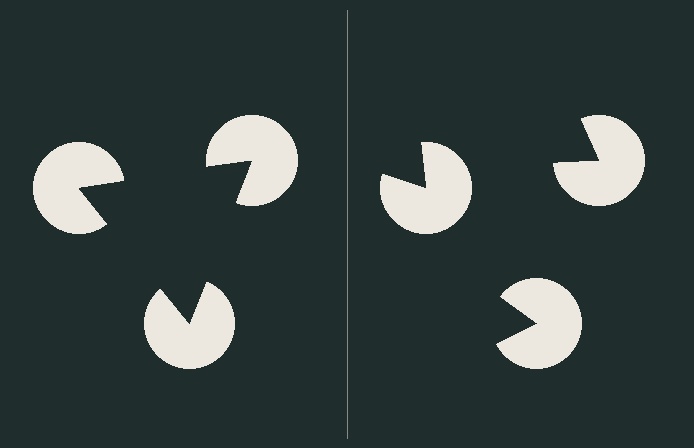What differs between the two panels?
The pac-man discs are positioned identically on both sides; only the wedge orientations differ. On the left they align to a triangle; on the right they are misaligned.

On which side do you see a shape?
An illusory triangle appears on the left side. On the right side the wedge cuts are rotated, so no coherent shape forms.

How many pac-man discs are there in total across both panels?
6 — 3 on each side.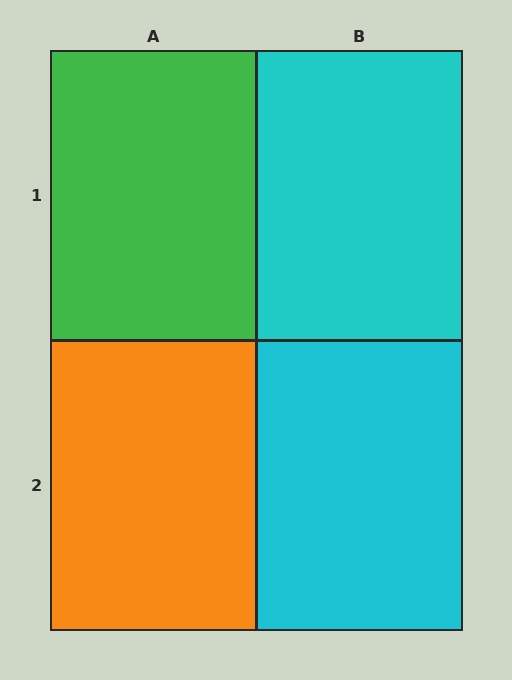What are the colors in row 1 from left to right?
Green, cyan.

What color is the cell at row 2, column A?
Orange.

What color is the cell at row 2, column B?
Cyan.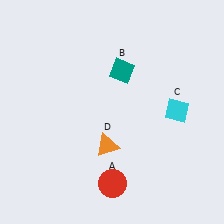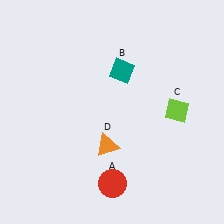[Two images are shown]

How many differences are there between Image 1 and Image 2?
There is 1 difference between the two images.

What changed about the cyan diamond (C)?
In Image 1, C is cyan. In Image 2, it changed to lime.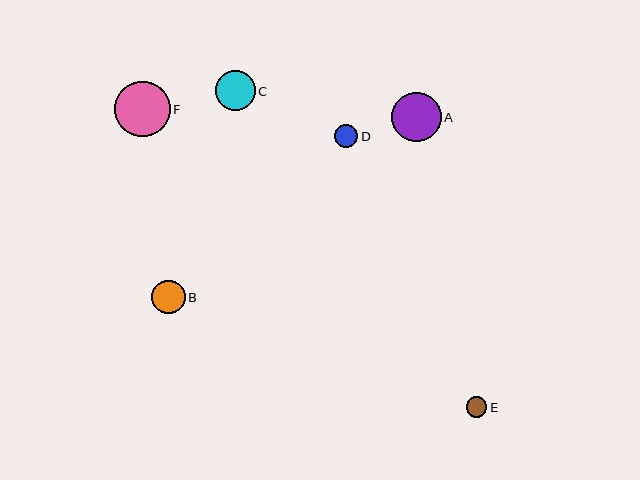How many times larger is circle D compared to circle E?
Circle D is approximately 1.1 times the size of circle E.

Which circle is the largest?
Circle F is the largest with a size of approximately 55 pixels.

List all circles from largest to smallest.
From largest to smallest: F, A, C, B, D, E.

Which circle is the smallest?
Circle E is the smallest with a size of approximately 20 pixels.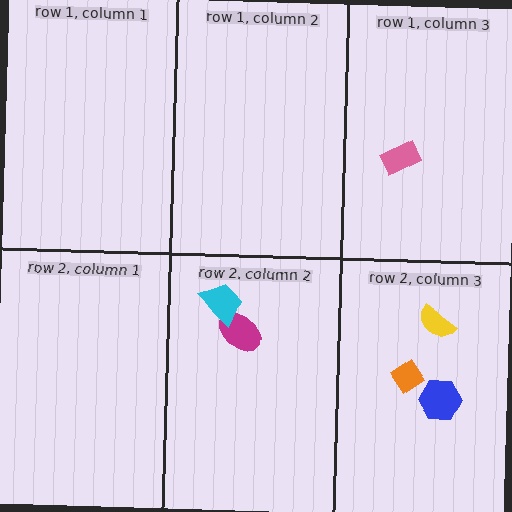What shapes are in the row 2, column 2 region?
The magenta ellipse, the cyan trapezoid.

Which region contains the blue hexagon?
The row 2, column 3 region.